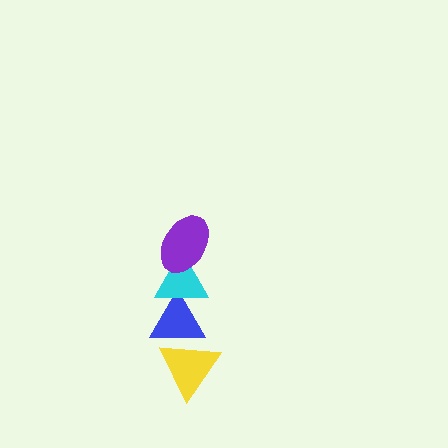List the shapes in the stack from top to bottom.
From top to bottom: the purple ellipse, the cyan triangle, the blue triangle, the yellow triangle.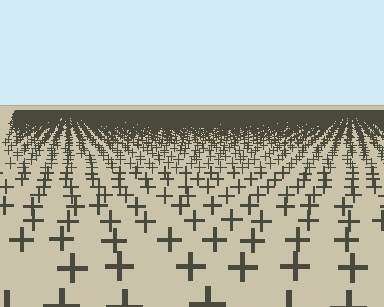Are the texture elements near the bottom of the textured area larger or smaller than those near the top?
Larger. Near the bottom, elements are closer to the viewer and appear at a bigger on-screen size.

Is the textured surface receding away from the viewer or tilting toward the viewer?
The surface is receding away from the viewer. Texture elements get smaller and denser toward the top.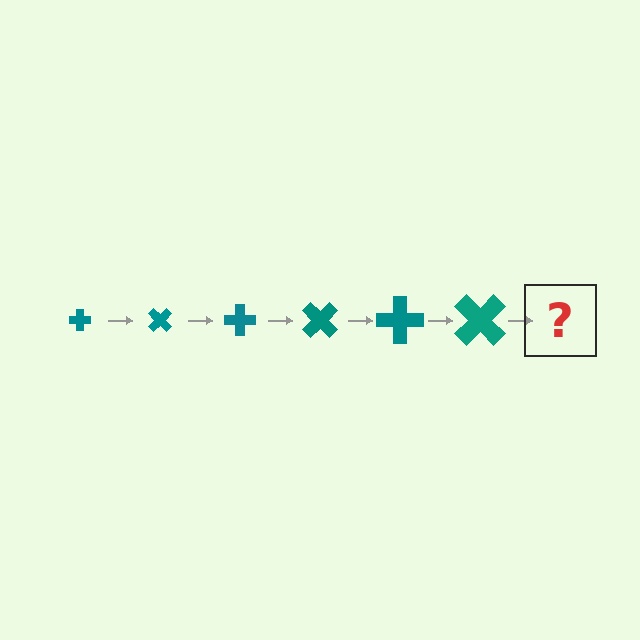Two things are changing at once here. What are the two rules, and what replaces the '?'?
The two rules are that the cross grows larger each step and it rotates 45 degrees each step. The '?' should be a cross, larger than the previous one and rotated 270 degrees from the start.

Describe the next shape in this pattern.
It should be a cross, larger than the previous one and rotated 270 degrees from the start.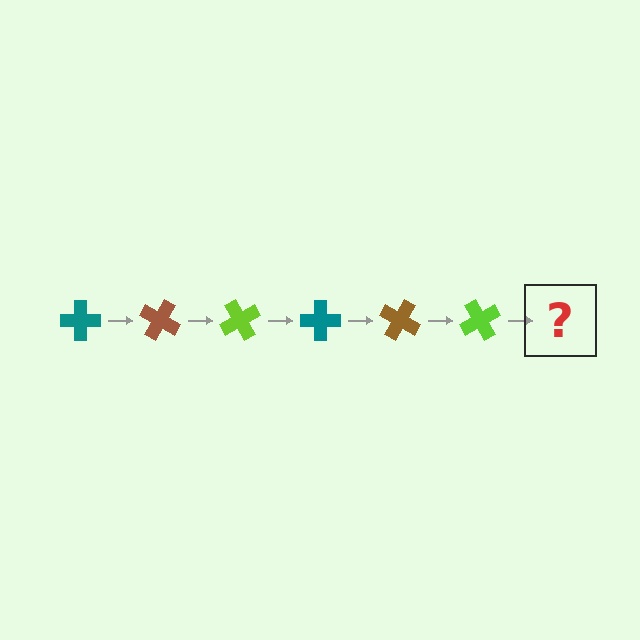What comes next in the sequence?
The next element should be a teal cross, rotated 180 degrees from the start.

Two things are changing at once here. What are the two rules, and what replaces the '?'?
The two rules are that it rotates 30 degrees each step and the color cycles through teal, brown, and lime. The '?' should be a teal cross, rotated 180 degrees from the start.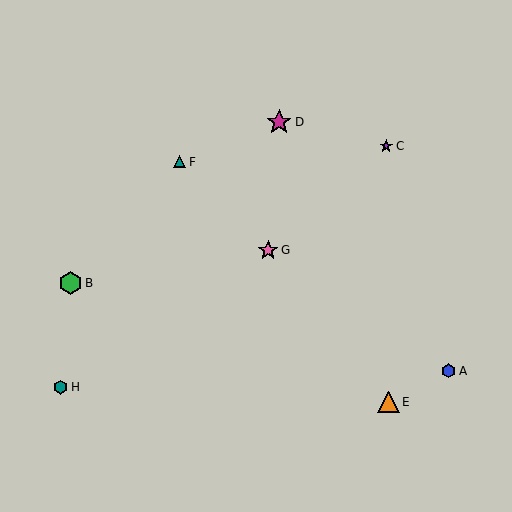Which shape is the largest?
The magenta star (labeled D) is the largest.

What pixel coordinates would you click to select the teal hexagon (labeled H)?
Click at (61, 387) to select the teal hexagon H.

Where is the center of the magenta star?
The center of the magenta star is at (279, 122).